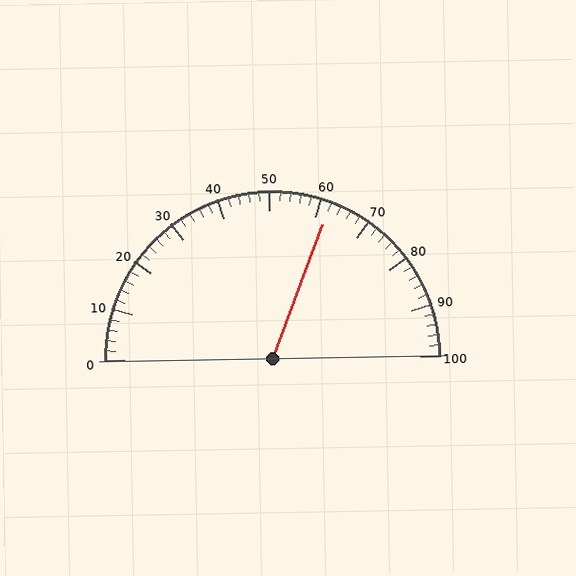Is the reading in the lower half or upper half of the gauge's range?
The reading is in the upper half of the range (0 to 100).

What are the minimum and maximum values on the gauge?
The gauge ranges from 0 to 100.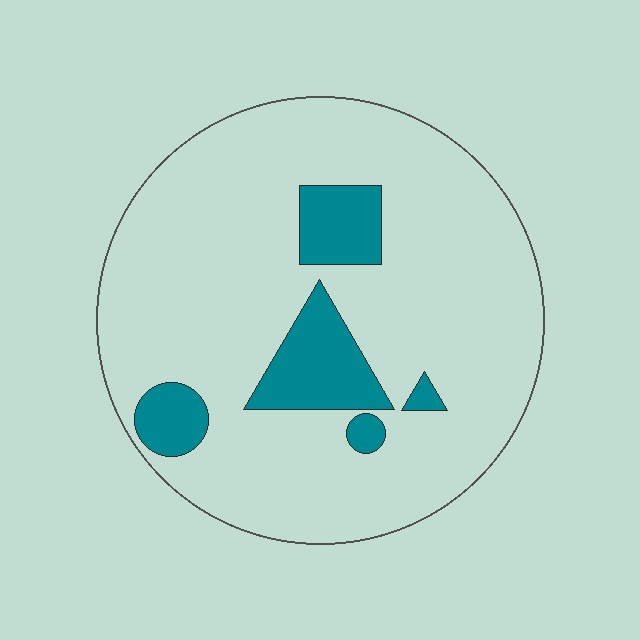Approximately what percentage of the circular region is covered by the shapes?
Approximately 15%.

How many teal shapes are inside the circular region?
5.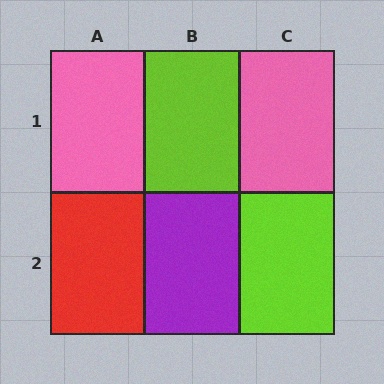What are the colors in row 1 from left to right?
Pink, lime, pink.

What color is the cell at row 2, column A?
Red.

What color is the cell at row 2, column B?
Purple.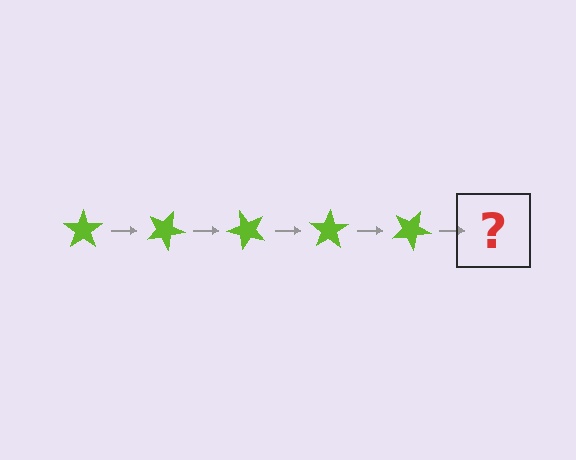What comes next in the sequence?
The next element should be a lime star rotated 125 degrees.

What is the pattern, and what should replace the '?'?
The pattern is that the star rotates 25 degrees each step. The '?' should be a lime star rotated 125 degrees.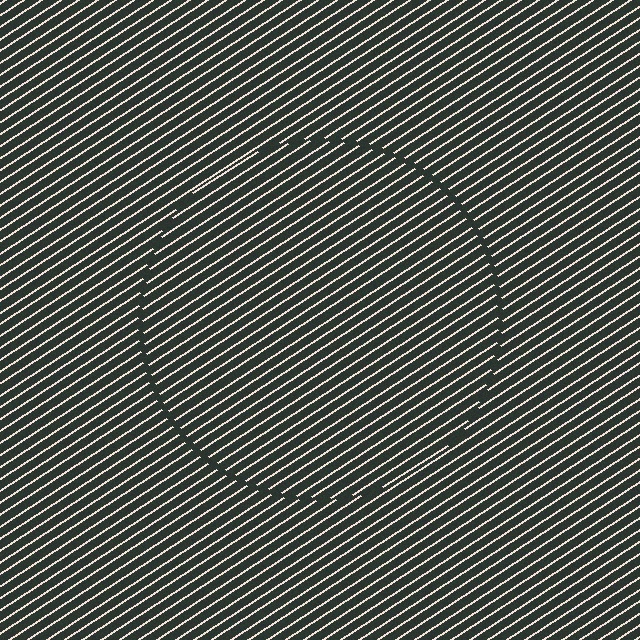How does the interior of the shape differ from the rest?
The interior of the shape contains the same grating, shifted by half a period — the contour is defined by the phase discontinuity where line-ends from the inner and outer gratings abut.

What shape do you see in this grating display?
An illusory circle. The interior of the shape contains the same grating, shifted by half a period — the contour is defined by the phase discontinuity where line-ends from the inner and outer gratings abut.